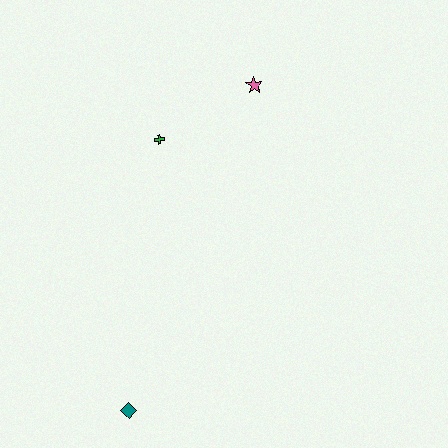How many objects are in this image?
There are 3 objects.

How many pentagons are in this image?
There are no pentagons.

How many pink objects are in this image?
There is 1 pink object.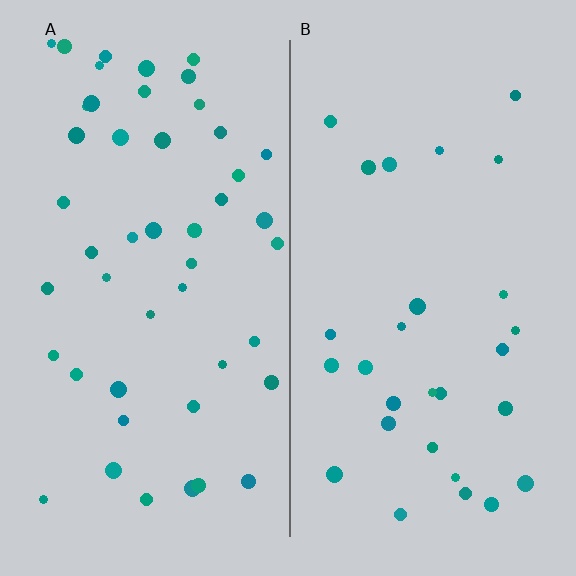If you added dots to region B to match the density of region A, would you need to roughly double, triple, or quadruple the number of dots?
Approximately double.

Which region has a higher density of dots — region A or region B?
A (the left).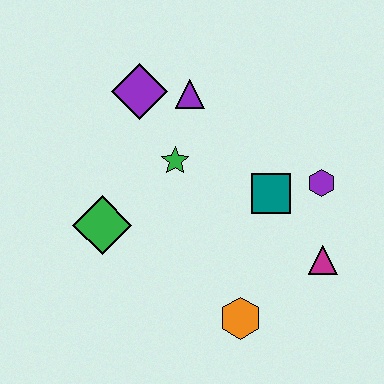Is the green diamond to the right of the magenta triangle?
No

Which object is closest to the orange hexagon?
The magenta triangle is closest to the orange hexagon.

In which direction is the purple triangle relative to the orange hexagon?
The purple triangle is above the orange hexagon.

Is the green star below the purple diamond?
Yes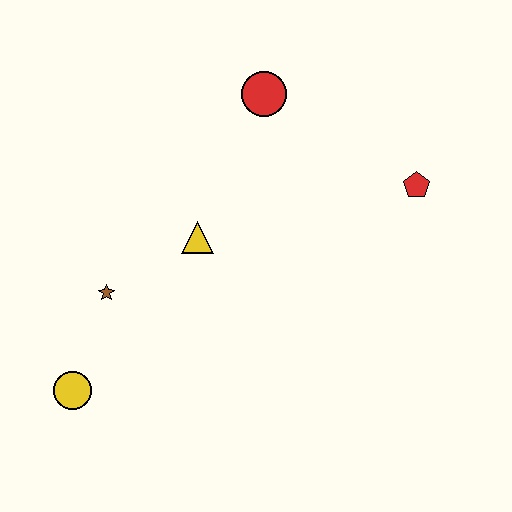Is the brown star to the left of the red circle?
Yes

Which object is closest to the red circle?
The yellow triangle is closest to the red circle.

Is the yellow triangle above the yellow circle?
Yes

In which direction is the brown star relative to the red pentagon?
The brown star is to the left of the red pentagon.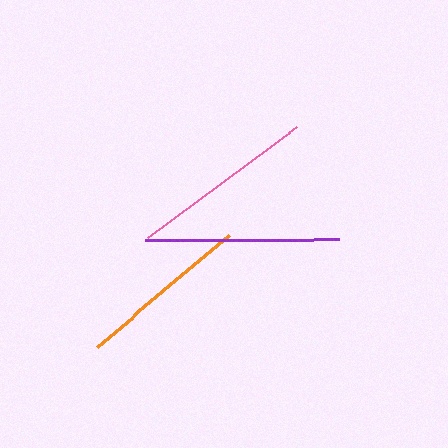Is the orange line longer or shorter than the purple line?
The purple line is longer than the orange line.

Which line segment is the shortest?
The orange line is the shortest at approximately 173 pixels.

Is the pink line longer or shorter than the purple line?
The purple line is longer than the pink line.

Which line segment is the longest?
The purple line is the longest at approximately 194 pixels.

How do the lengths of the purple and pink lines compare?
The purple and pink lines are approximately the same length.